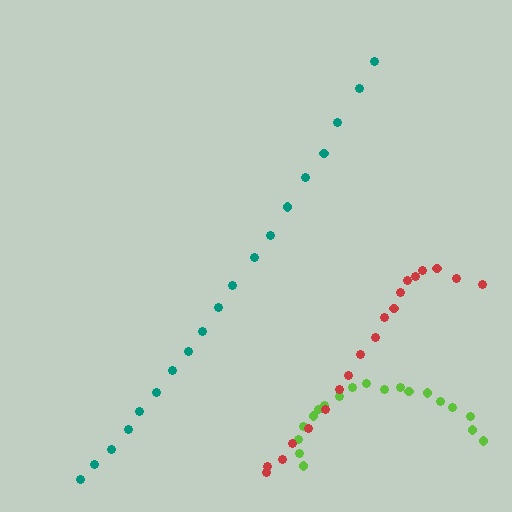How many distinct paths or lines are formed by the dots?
There are 3 distinct paths.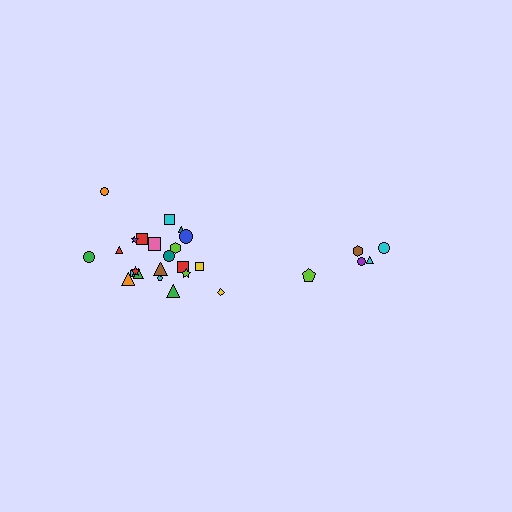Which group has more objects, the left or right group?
The left group.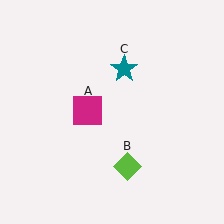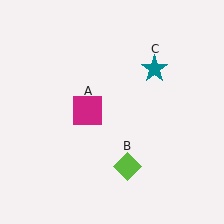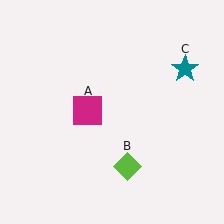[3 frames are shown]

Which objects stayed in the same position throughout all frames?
Magenta square (object A) and lime diamond (object B) remained stationary.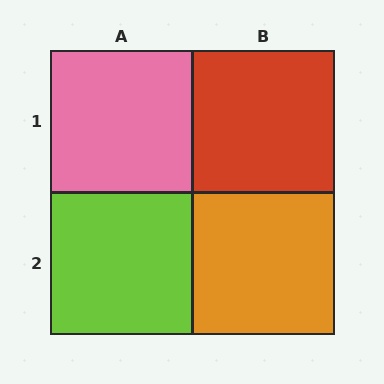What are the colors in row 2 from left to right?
Lime, orange.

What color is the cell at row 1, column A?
Pink.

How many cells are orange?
1 cell is orange.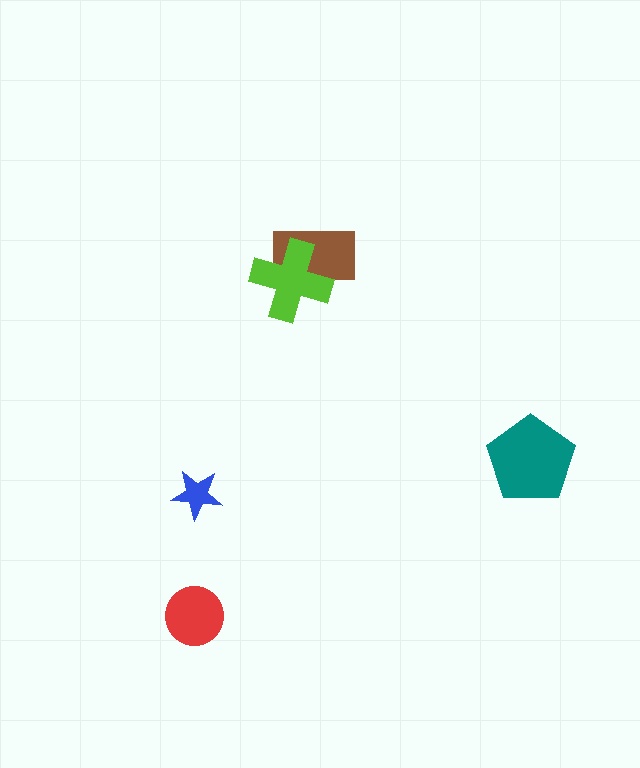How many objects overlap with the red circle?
0 objects overlap with the red circle.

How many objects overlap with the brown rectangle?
1 object overlaps with the brown rectangle.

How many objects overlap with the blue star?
0 objects overlap with the blue star.